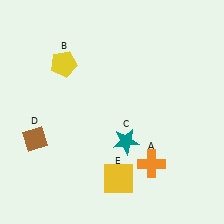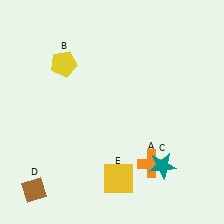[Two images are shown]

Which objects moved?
The objects that moved are: the teal star (C), the brown diamond (D).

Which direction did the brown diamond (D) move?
The brown diamond (D) moved down.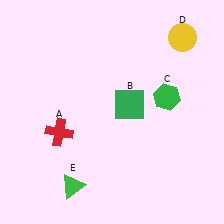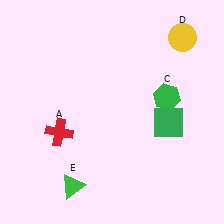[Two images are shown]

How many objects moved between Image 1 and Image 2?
1 object moved between the two images.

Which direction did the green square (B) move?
The green square (B) moved right.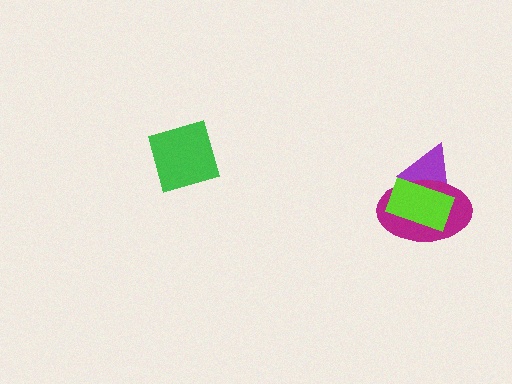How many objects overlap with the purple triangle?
2 objects overlap with the purple triangle.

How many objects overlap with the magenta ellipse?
2 objects overlap with the magenta ellipse.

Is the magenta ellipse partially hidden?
Yes, it is partially covered by another shape.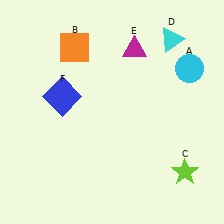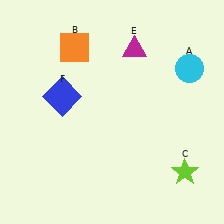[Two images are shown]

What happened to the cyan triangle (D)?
The cyan triangle (D) was removed in Image 2. It was in the top-right area of Image 1.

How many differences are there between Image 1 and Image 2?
There is 1 difference between the two images.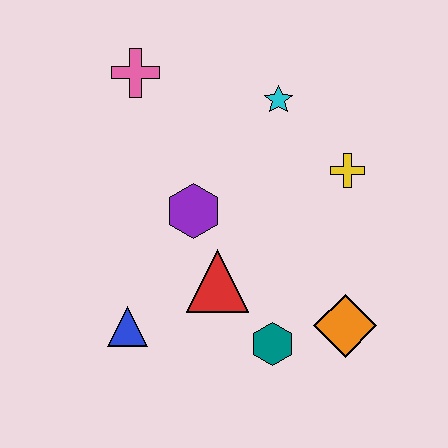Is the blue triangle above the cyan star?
No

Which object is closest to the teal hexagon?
The orange diamond is closest to the teal hexagon.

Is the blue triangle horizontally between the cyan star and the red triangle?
No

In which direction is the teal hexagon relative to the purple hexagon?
The teal hexagon is below the purple hexagon.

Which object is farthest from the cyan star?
The blue triangle is farthest from the cyan star.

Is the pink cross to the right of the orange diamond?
No